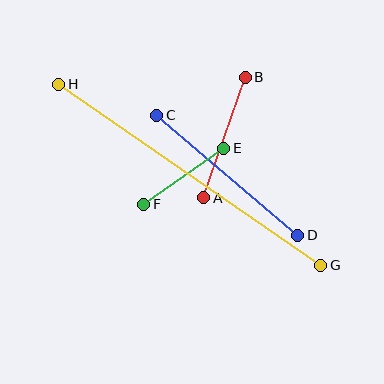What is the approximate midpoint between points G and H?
The midpoint is at approximately (190, 175) pixels.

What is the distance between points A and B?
The distance is approximately 128 pixels.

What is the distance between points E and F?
The distance is approximately 98 pixels.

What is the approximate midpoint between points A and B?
The midpoint is at approximately (224, 138) pixels.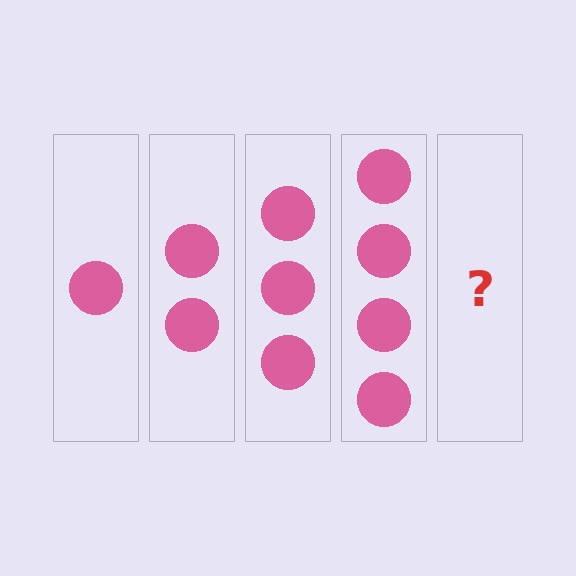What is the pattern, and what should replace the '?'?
The pattern is that each step adds one more circle. The '?' should be 5 circles.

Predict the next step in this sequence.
The next step is 5 circles.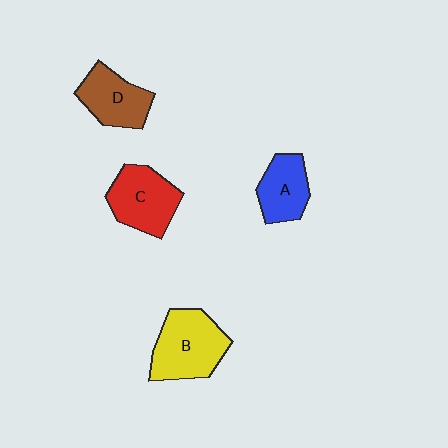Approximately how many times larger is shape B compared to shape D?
Approximately 1.3 times.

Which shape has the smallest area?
Shape A (blue).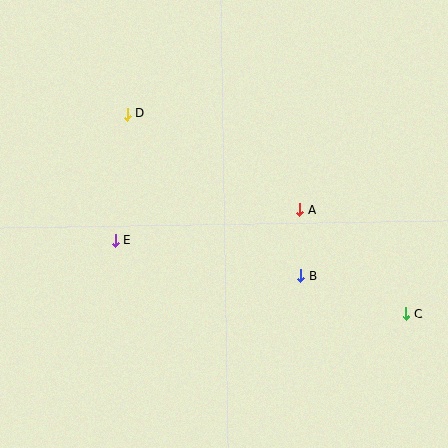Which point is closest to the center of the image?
Point A at (300, 210) is closest to the center.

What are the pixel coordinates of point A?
Point A is at (300, 210).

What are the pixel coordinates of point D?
Point D is at (128, 114).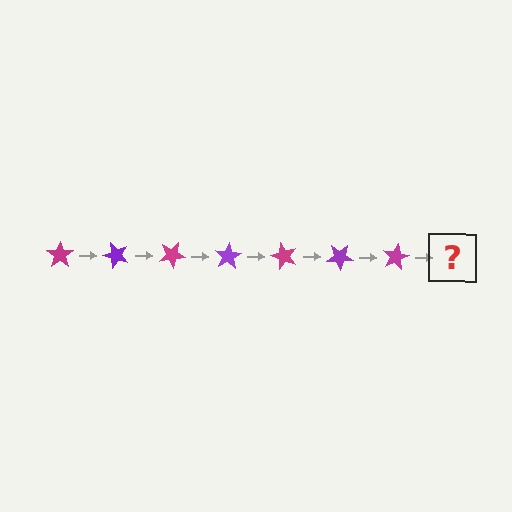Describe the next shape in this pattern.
It should be a purple star, rotated 350 degrees from the start.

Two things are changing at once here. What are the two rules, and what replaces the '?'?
The two rules are that it rotates 50 degrees each step and the color cycles through magenta and purple. The '?' should be a purple star, rotated 350 degrees from the start.